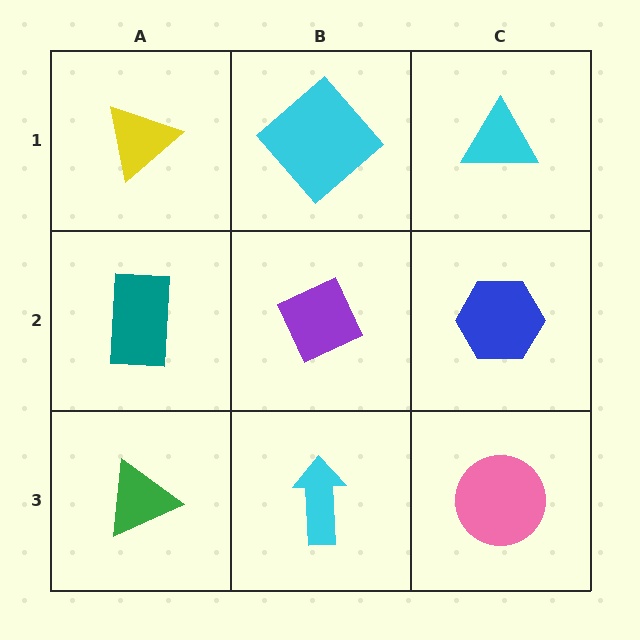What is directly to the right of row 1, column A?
A cyan diamond.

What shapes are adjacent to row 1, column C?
A blue hexagon (row 2, column C), a cyan diamond (row 1, column B).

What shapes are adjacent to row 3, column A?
A teal rectangle (row 2, column A), a cyan arrow (row 3, column B).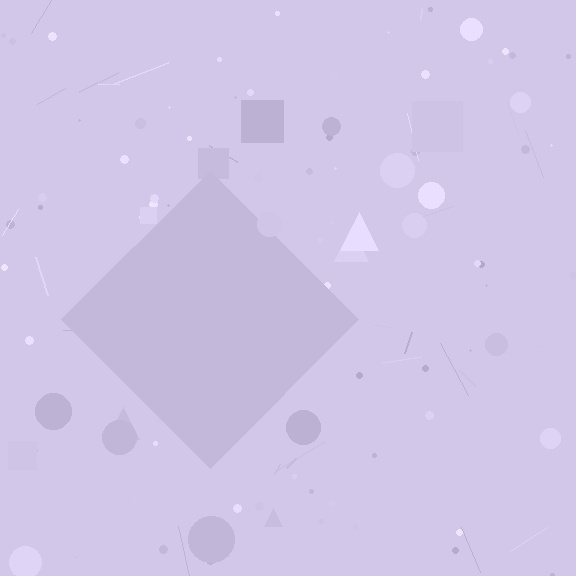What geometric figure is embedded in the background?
A diamond is embedded in the background.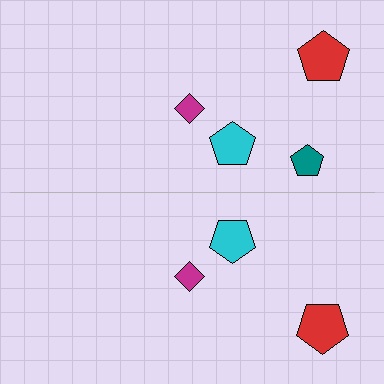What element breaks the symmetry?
A teal pentagon is missing from the bottom side.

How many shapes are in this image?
There are 7 shapes in this image.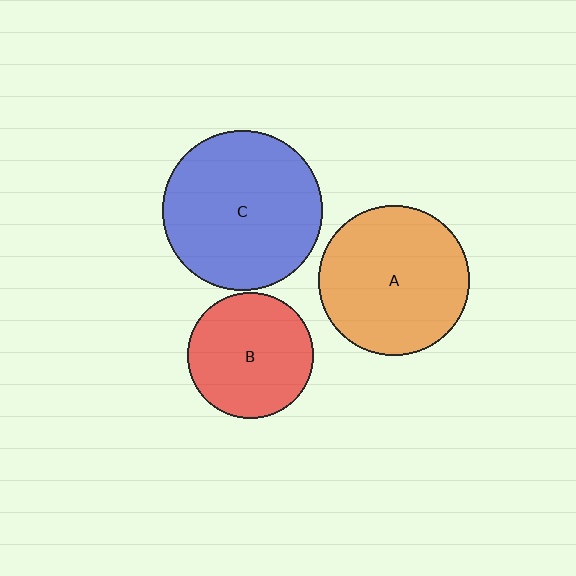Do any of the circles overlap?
No, none of the circles overlap.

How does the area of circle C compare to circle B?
Approximately 1.6 times.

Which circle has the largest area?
Circle C (blue).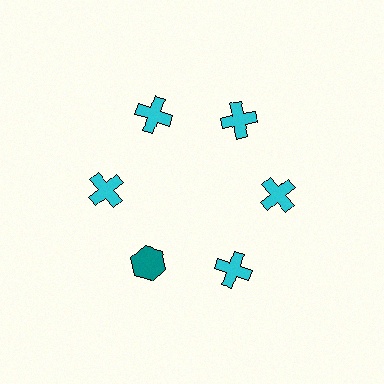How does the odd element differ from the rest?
It differs in both color (teal instead of cyan) and shape (hexagon instead of cross).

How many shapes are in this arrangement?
There are 6 shapes arranged in a ring pattern.